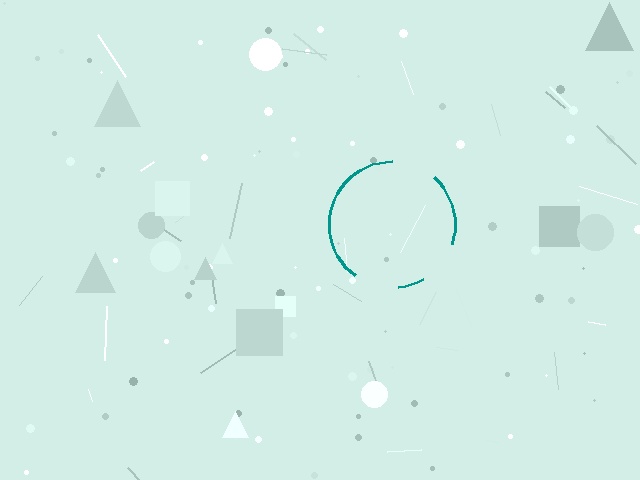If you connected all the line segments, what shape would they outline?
They would outline a circle.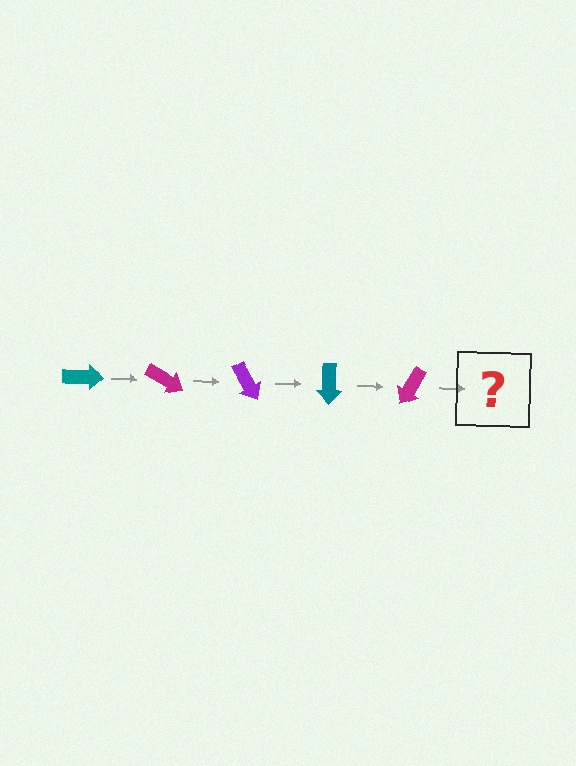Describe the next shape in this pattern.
It should be a purple arrow, rotated 150 degrees from the start.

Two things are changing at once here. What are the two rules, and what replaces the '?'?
The two rules are that it rotates 30 degrees each step and the color cycles through teal, magenta, and purple. The '?' should be a purple arrow, rotated 150 degrees from the start.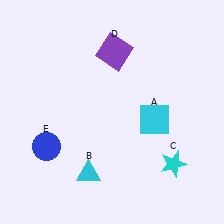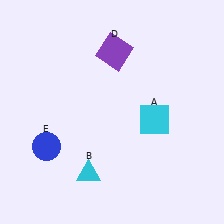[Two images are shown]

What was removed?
The cyan star (C) was removed in Image 2.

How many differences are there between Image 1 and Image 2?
There is 1 difference between the two images.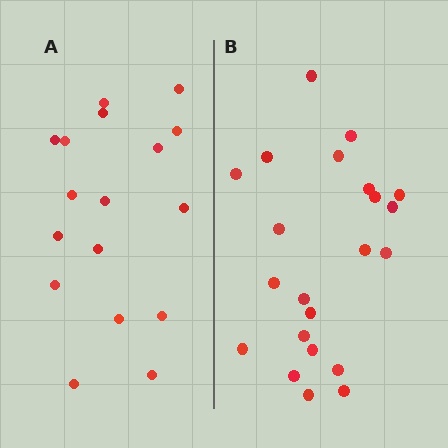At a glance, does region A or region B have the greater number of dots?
Region B (the right region) has more dots.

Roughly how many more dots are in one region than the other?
Region B has about 5 more dots than region A.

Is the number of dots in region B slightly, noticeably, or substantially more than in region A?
Region B has noticeably more, but not dramatically so. The ratio is roughly 1.3 to 1.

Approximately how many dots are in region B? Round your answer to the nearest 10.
About 20 dots. (The exact count is 22, which rounds to 20.)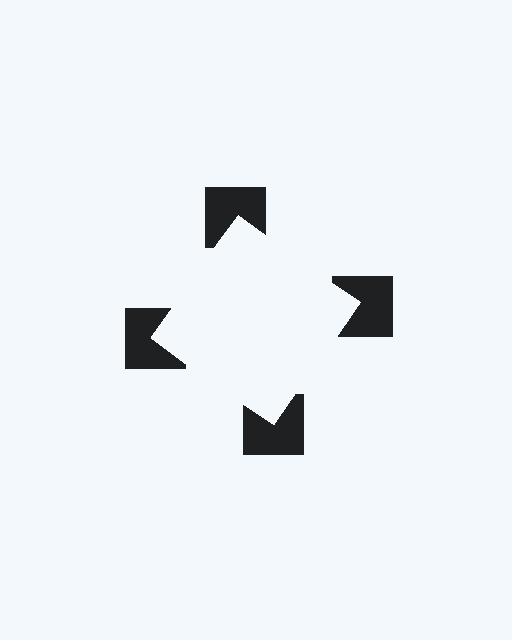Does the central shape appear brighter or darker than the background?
It typically appears slightly brighter than the background, even though no actual brightness change is drawn.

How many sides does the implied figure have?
4 sides.